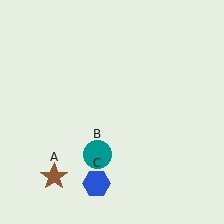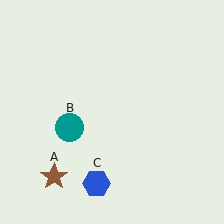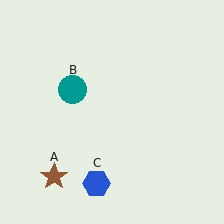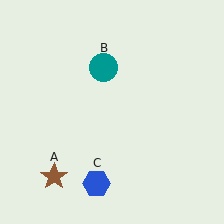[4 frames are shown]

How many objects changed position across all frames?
1 object changed position: teal circle (object B).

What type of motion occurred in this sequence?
The teal circle (object B) rotated clockwise around the center of the scene.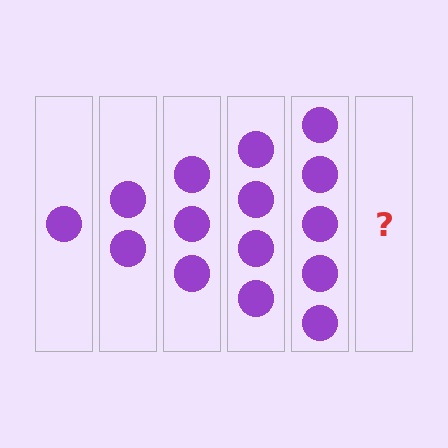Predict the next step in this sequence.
The next step is 6 circles.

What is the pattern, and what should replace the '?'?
The pattern is that each step adds one more circle. The '?' should be 6 circles.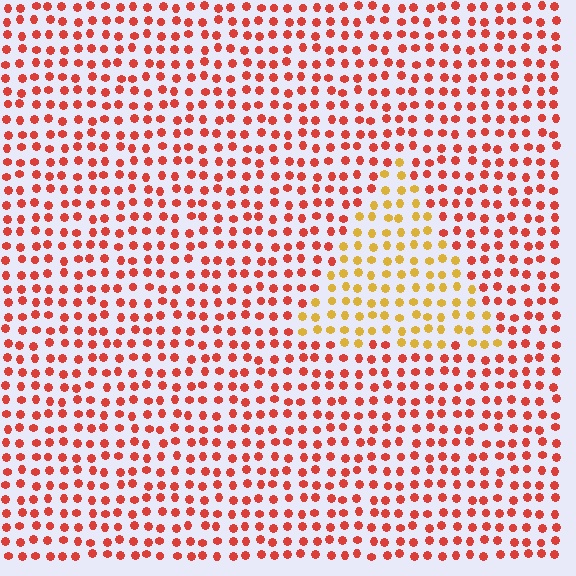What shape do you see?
I see a triangle.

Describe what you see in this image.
The image is filled with small red elements in a uniform arrangement. A triangle-shaped region is visible where the elements are tinted to a slightly different hue, forming a subtle color boundary.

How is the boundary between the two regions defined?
The boundary is defined purely by a slight shift in hue (about 43 degrees). Spacing, size, and orientation are identical on both sides.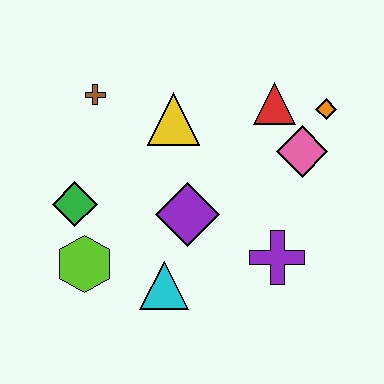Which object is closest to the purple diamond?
The cyan triangle is closest to the purple diamond.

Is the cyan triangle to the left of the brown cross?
No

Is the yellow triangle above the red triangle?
No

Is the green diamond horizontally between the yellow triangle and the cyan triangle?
No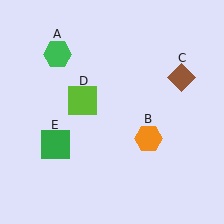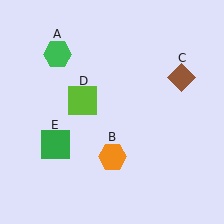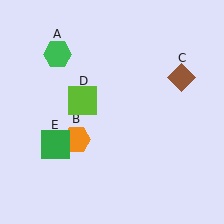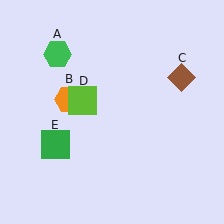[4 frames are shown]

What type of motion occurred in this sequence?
The orange hexagon (object B) rotated clockwise around the center of the scene.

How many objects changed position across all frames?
1 object changed position: orange hexagon (object B).